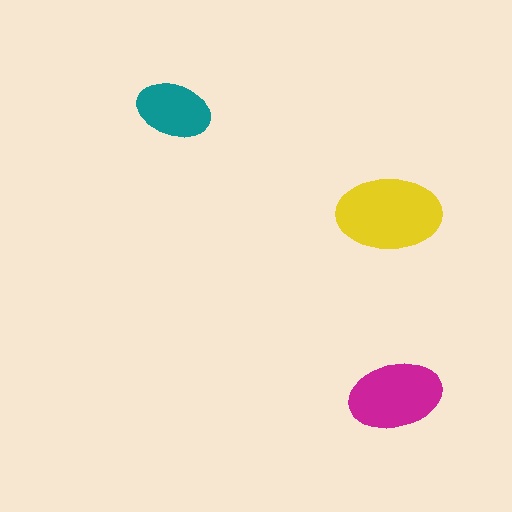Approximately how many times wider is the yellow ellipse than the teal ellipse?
About 1.5 times wider.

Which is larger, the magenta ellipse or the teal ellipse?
The magenta one.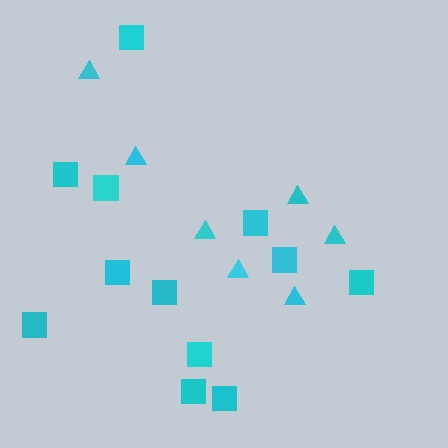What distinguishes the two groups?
There are 2 groups: one group of triangles (7) and one group of squares (12).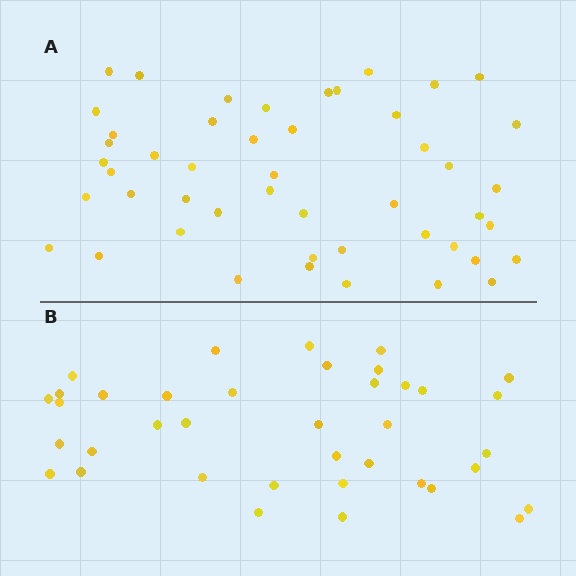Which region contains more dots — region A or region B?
Region A (the top region) has more dots.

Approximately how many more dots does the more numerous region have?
Region A has roughly 10 or so more dots than region B.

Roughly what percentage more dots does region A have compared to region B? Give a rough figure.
About 25% more.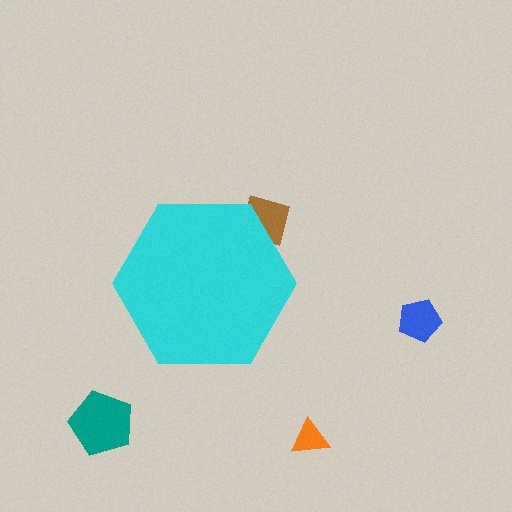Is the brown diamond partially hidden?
Yes, the brown diamond is partially hidden behind the cyan hexagon.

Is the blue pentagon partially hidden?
No, the blue pentagon is fully visible.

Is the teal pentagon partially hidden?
No, the teal pentagon is fully visible.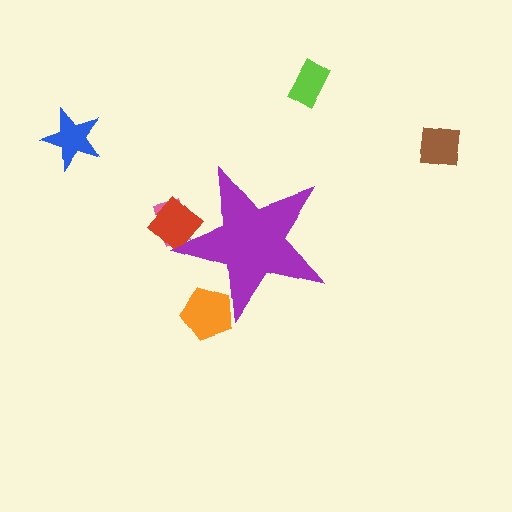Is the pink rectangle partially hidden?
Yes, the pink rectangle is partially hidden behind the purple star.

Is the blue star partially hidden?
No, the blue star is fully visible.